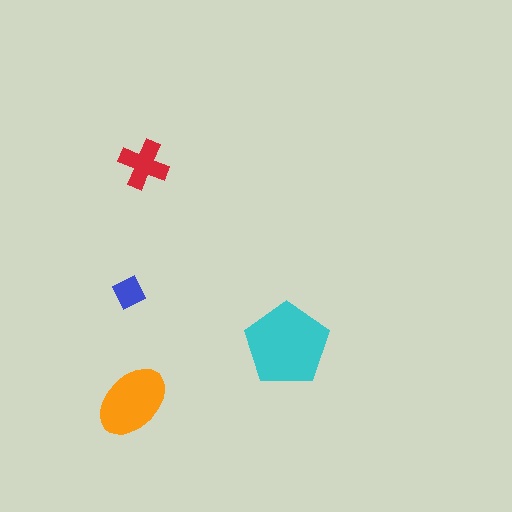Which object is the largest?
The cyan pentagon.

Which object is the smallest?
The blue diamond.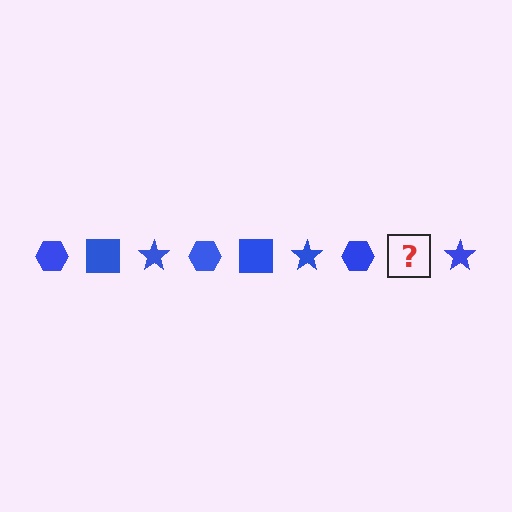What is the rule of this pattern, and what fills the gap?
The rule is that the pattern cycles through hexagon, square, star shapes in blue. The gap should be filled with a blue square.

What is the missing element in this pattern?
The missing element is a blue square.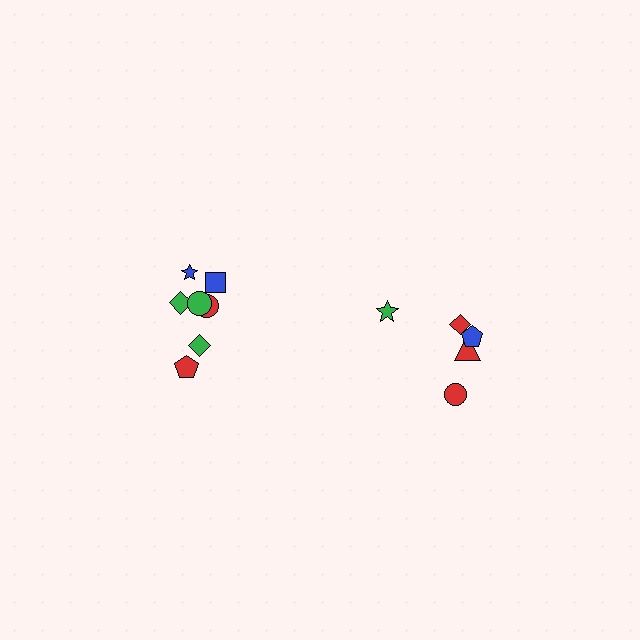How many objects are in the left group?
There are 7 objects.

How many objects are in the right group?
There are 5 objects.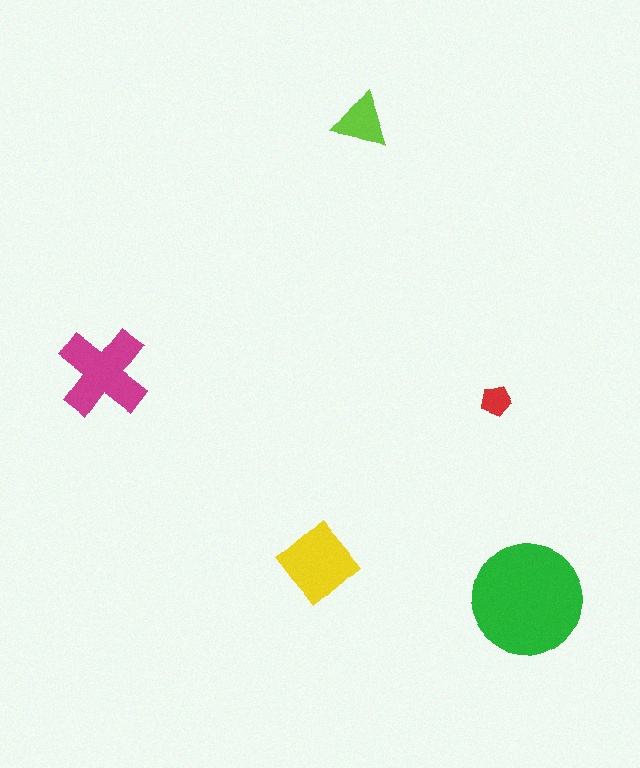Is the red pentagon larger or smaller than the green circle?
Smaller.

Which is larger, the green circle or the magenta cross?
The green circle.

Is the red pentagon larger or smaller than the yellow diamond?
Smaller.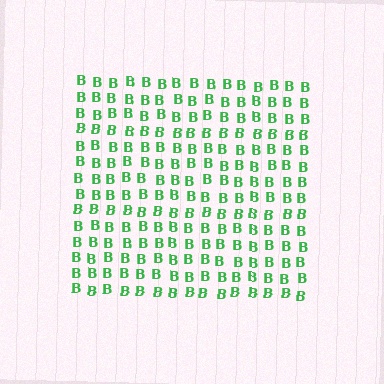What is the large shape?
The large shape is a square.